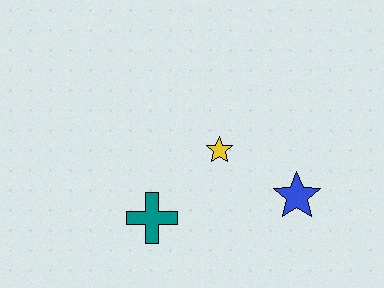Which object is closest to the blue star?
The yellow star is closest to the blue star.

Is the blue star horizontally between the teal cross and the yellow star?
No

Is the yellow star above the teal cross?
Yes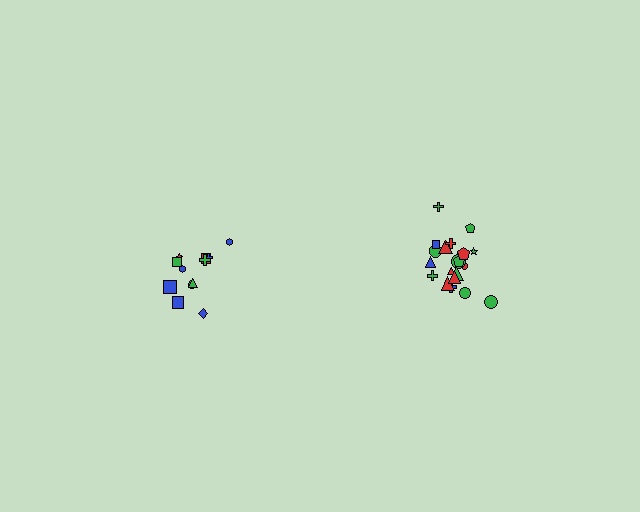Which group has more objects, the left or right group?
The right group.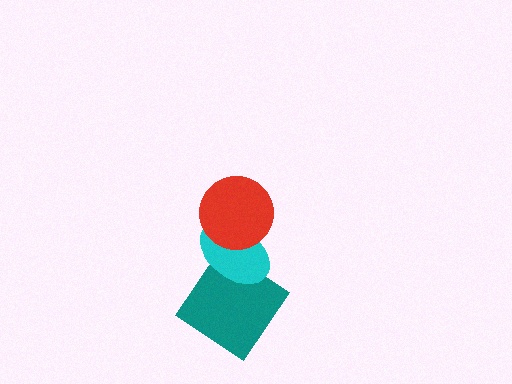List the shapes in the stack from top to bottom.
From top to bottom: the red circle, the cyan ellipse, the teal diamond.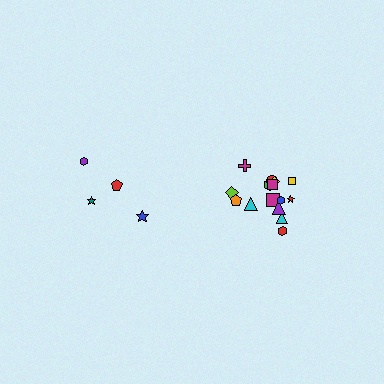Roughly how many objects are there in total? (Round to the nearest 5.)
Roughly 20 objects in total.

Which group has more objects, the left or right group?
The right group.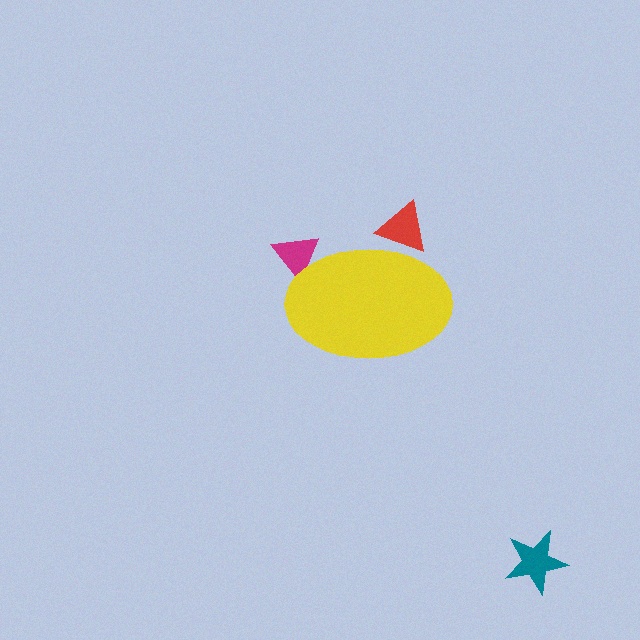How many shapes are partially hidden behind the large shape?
2 shapes are partially hidden.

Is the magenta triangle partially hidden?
Yes, the magenta triangle is partially hidden behind the yellow ellipse.